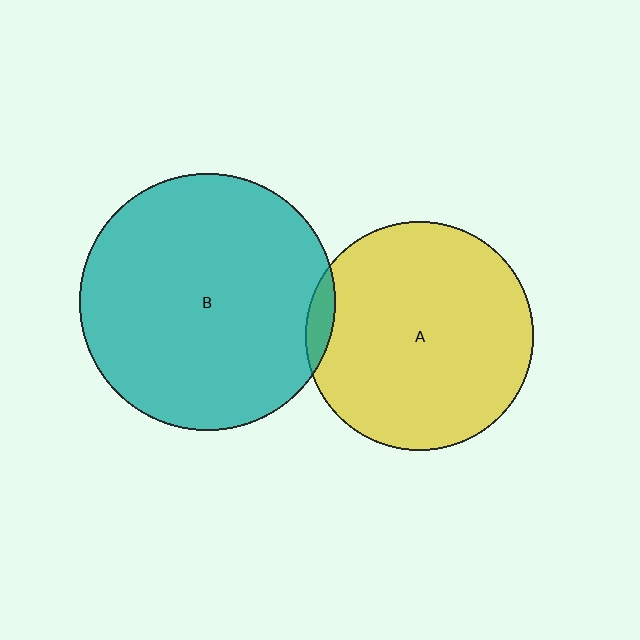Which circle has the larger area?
Circle B (teal).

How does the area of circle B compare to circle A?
Approximately 1.3 times.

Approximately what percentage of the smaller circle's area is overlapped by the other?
Approximately 5%.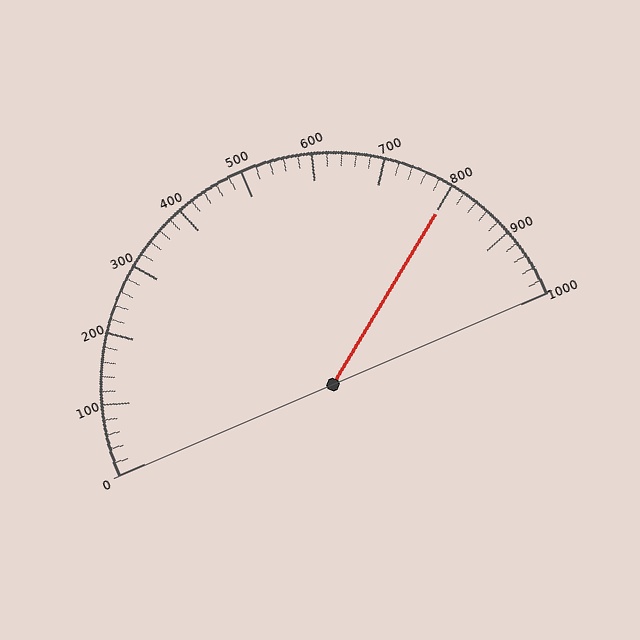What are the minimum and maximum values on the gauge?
The gauge ranges from 0 to 1000.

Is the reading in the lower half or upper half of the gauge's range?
The reading is in the upper half of the range (0 to 1000).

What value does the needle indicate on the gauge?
The needle indicates approximately 800.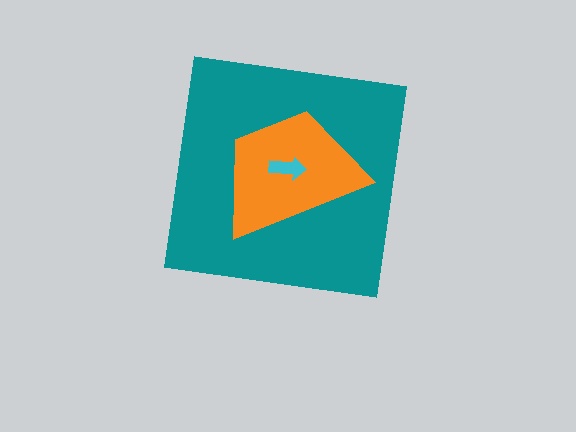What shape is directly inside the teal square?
The orange trapezoid.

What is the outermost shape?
The teal square.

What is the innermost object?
The cyan arrow.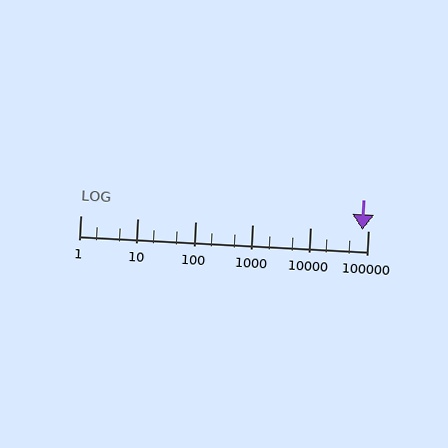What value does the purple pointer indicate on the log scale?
The pointer indicates approximately 79000.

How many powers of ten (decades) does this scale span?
The scale spans 5 decades, from 1 to 100000.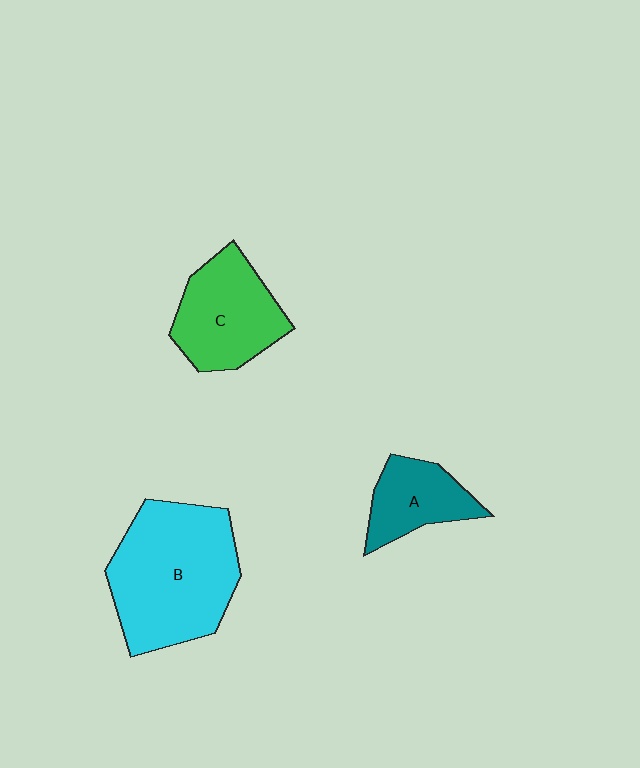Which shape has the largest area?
Shape B (cyan).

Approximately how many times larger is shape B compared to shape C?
Approximately 1.6 times.